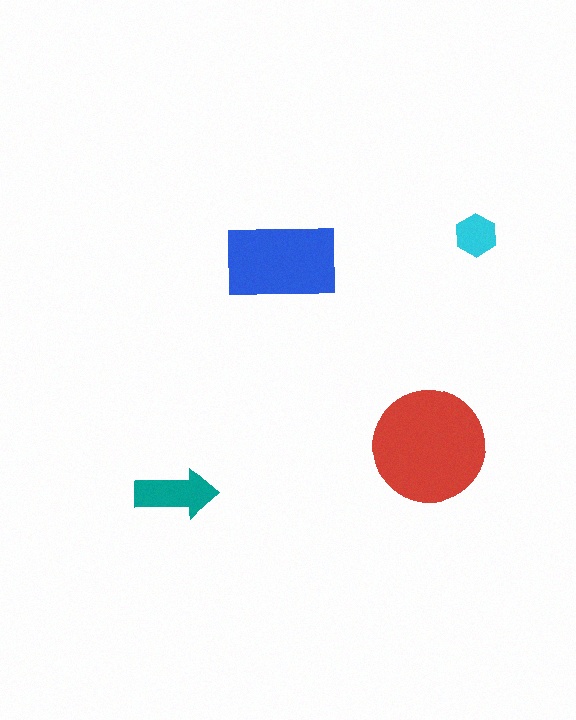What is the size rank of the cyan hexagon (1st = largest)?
4th.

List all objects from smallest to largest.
The cyan hexagon, the teal arrow, the blue rectangle, the red circle.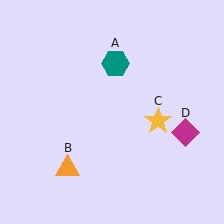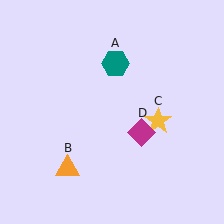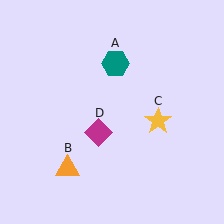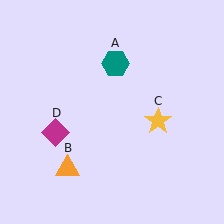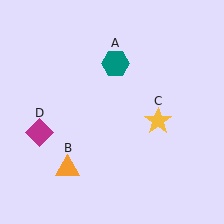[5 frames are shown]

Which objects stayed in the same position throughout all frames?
Teal hexagon (object A) and orange triangle (object B) and yellow star (object C) remained stationary.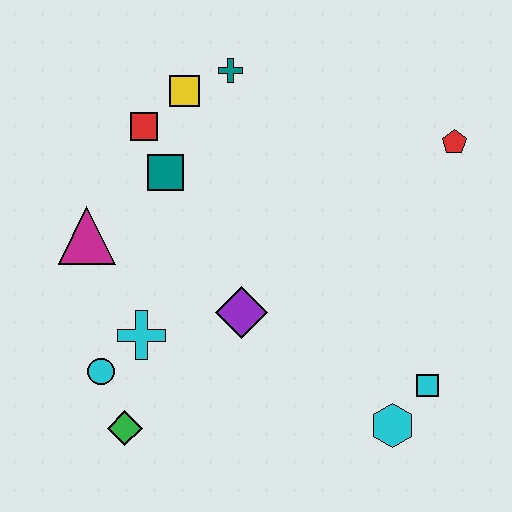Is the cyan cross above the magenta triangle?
No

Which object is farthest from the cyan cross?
The red pentagon is farthest from the cyan cross.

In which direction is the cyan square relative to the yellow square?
The cyan square is below the yellow square.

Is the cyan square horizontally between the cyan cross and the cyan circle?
No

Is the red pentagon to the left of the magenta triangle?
No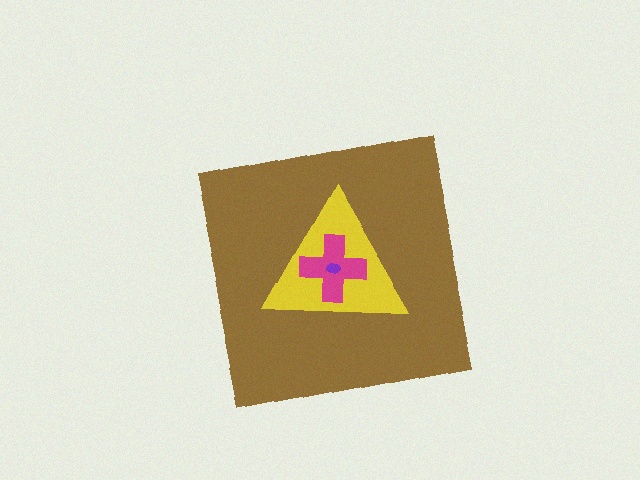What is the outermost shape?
The brown square.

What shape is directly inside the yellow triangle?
The magenta cross.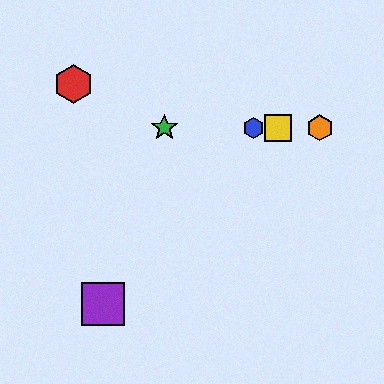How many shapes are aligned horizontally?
4 shapes (the blue hexagon, the green star, the yellow square, the orange hexagon) are aligned horizontally.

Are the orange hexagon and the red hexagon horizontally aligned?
No, the orange hexagon is at y≈128 and the red hexagon is at y≈84.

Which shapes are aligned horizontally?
The blue hexagon, the green star, the yellow square, the orange hexagon are aligned horizontally.